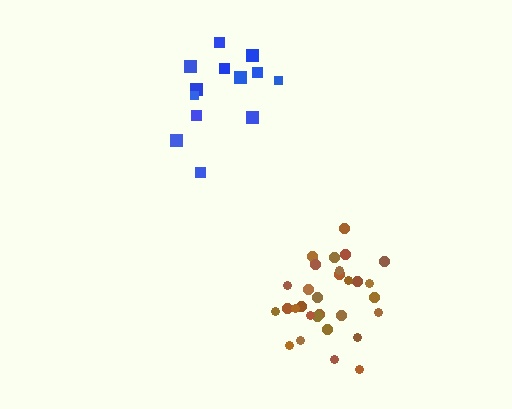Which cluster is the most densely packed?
Brown.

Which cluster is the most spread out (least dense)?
Blue.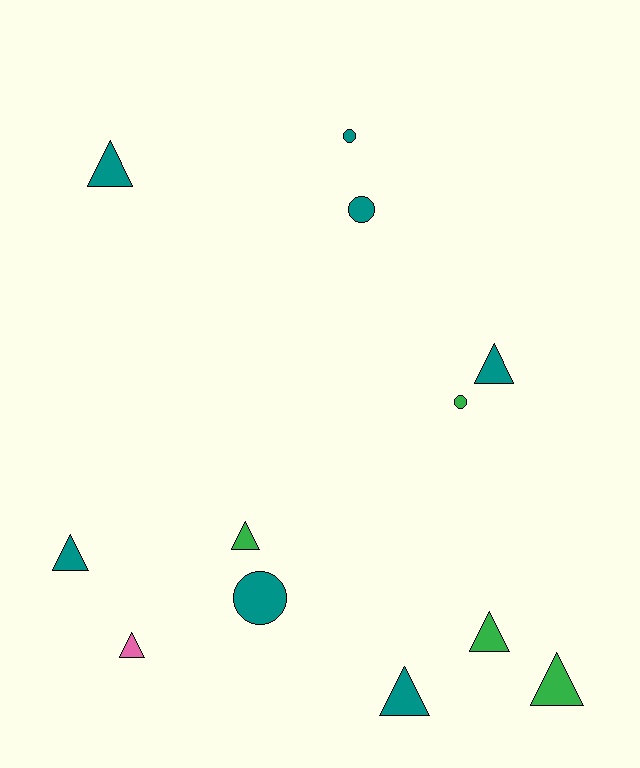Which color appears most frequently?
Teal, with 7 objects.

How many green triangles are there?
There are 3 green triangles.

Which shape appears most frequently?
Triangle, with 8 objects.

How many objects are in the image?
There are 12 objects.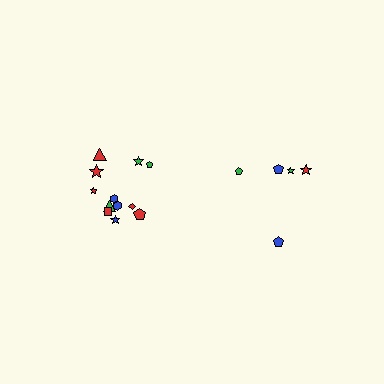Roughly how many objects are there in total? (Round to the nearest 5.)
Roughly 15 objects in total.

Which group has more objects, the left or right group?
The left group.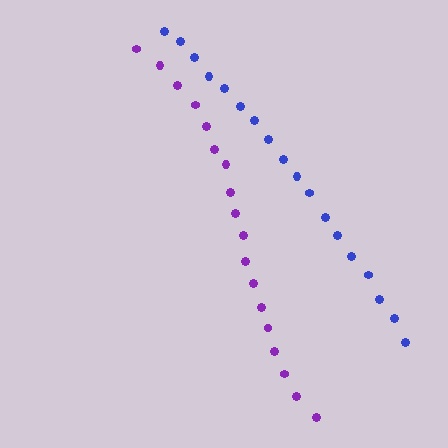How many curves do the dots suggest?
There are 2 distinct paths.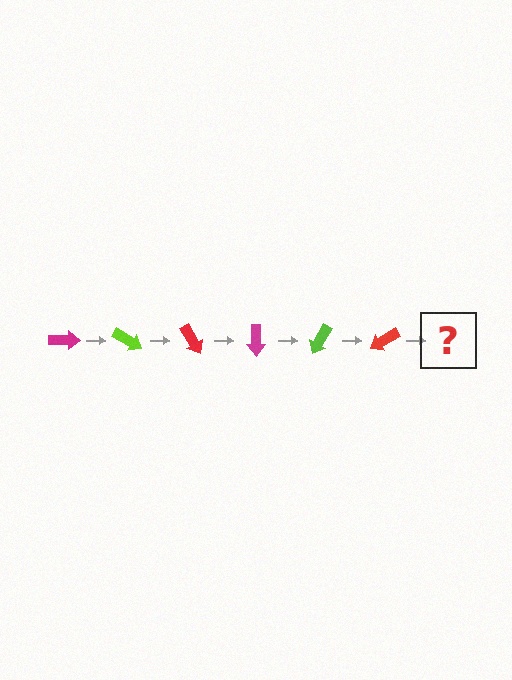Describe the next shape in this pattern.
It should be a magenta arrow, rotated 180 degrees from the start.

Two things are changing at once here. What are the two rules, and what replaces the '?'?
The two rules are that it rotates 30 degrees each step and the color cycles through magenta, lime, and red. The '?' should be a magenta arrow, rotated 180 degrees from the start.